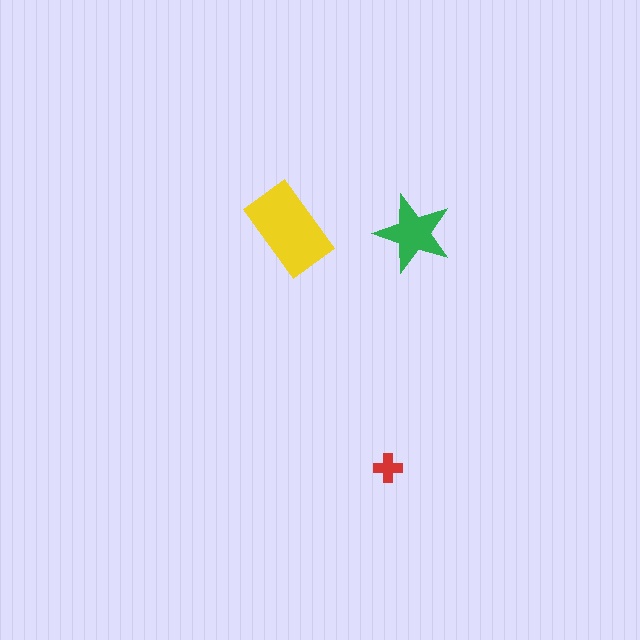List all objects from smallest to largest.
The red cross, the green star, the yellow rectangle.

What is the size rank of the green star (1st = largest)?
2nd.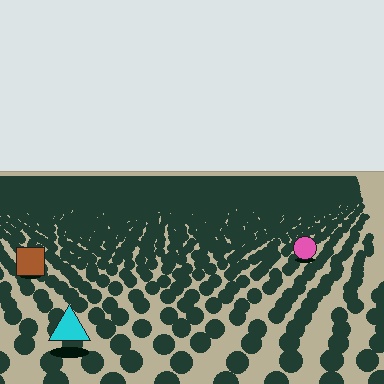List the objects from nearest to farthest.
From nearest to farthest: the cyan triangle, the brown square, the pink circle.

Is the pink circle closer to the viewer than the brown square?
No. The brown square is closer — you can tell from the texture gradient: the ground texture is coarser near it.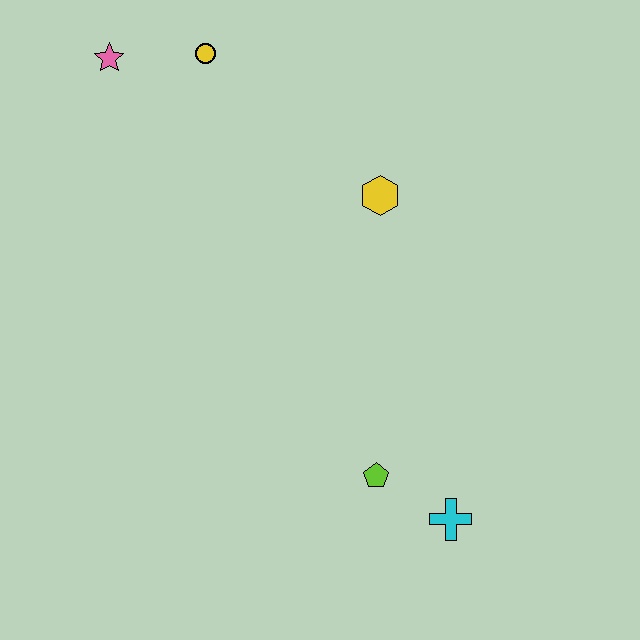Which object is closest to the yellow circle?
The pink star is closest to the yellow circle.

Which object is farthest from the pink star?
The cyan cross is farthest from the pink star.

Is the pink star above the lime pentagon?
Yes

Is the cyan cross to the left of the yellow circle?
No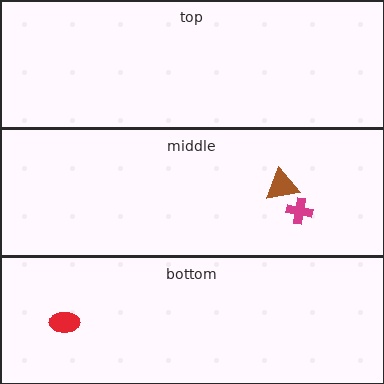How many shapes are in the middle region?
2.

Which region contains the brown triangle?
The middle region.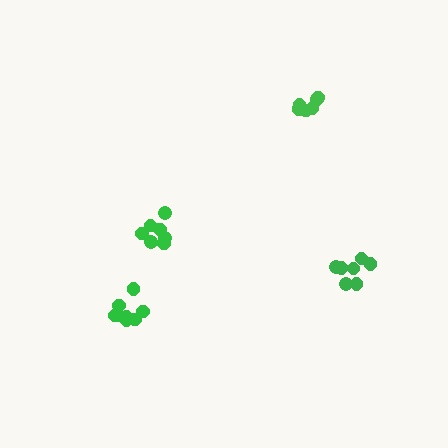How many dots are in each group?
Group 1: 7 dots, Group 2: 8 dots, Group 3: 9 dots, Group 4: 7 dots (31 total).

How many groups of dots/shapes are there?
There are 4 groups.